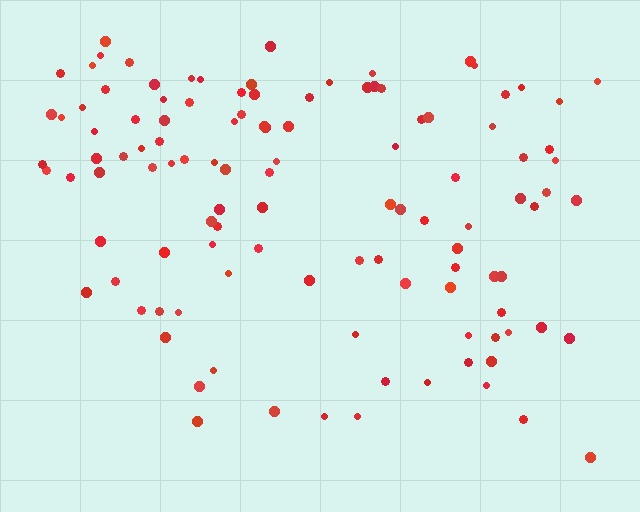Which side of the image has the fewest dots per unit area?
The bottom.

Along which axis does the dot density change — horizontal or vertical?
Vertical.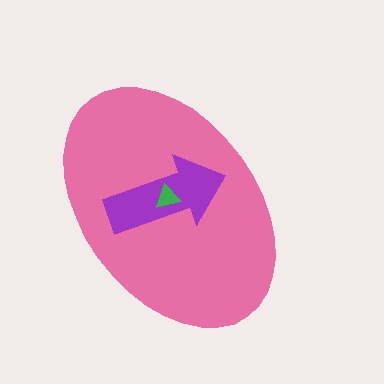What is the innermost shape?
The green triangle.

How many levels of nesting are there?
3.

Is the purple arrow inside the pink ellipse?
Yes.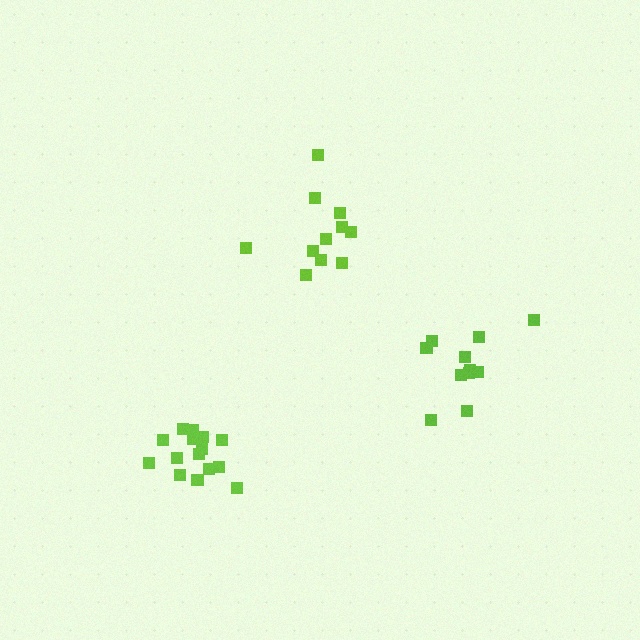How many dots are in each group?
Group 1: 11 dots, Group 2: 15 dots, Group 3: 11 dots (37 total).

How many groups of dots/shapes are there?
There are 3 groups.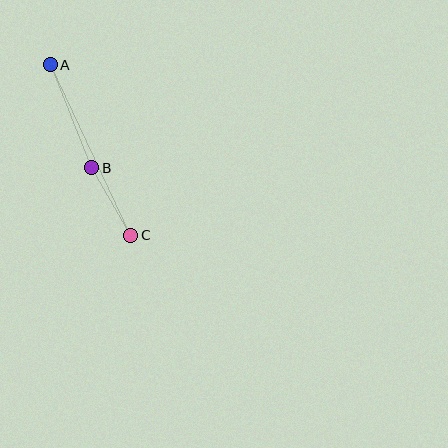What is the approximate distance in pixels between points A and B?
The distance between A and B is approximately 111 pixels.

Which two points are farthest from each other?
Points A and C are farthest from each other.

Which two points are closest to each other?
Points B and C are closest to each other.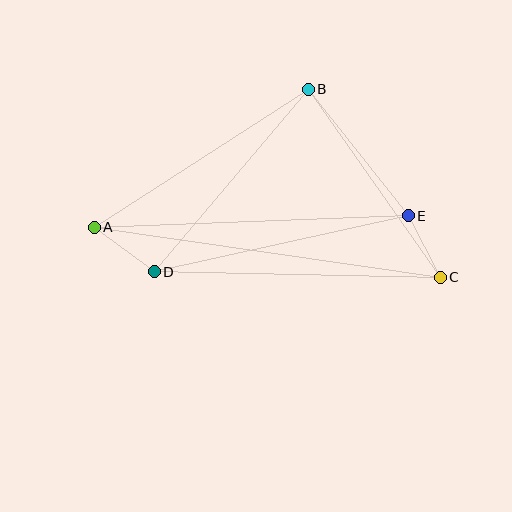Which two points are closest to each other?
Points C and E are closest to each other.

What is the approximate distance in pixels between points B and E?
The distance between B and E is approximately 161 pixels.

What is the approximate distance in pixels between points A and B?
The distance between A and B is approximately 255 pixels.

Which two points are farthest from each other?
Points A and C are farthest from each other.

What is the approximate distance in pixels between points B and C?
The distance between B and C is approximately 230 pixels.